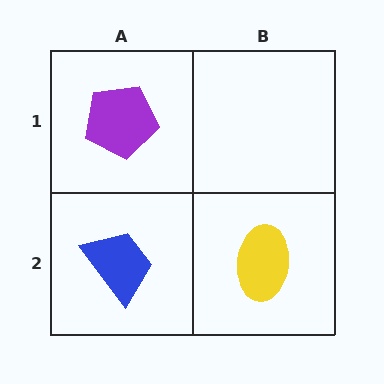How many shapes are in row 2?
2 shapes.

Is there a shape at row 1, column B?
No, that cell is empty.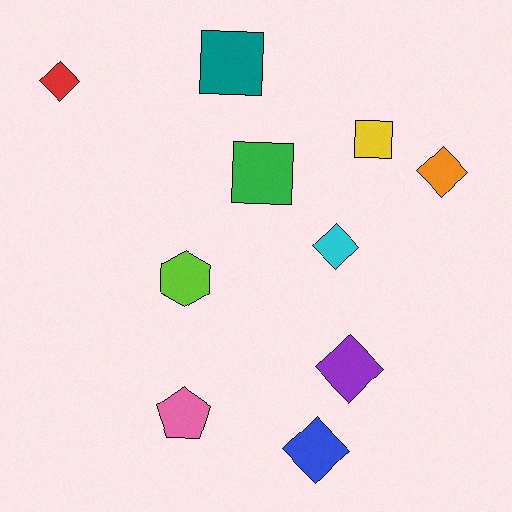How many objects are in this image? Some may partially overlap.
There are 10 objects.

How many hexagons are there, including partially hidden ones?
There is 1 hexagon.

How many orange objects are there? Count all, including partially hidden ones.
There is 1 orange object.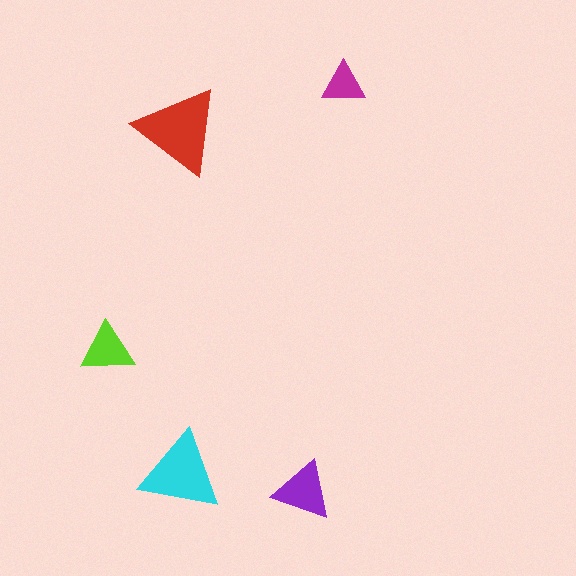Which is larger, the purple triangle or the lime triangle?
The purple one.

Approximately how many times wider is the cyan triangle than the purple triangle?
About 1.5 times wider.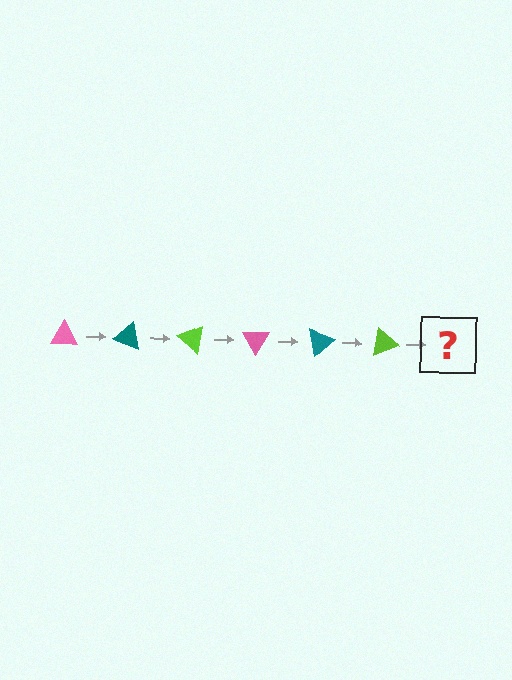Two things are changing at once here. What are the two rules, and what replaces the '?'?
The two rules are that it rotates 20 degrees each step and the color cycles through pink, teal, and lime. The '?' should be a pink triangle, rotated 120 degrees from the start.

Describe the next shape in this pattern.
It should be a pink triangle, rotated 120 degrees from the start.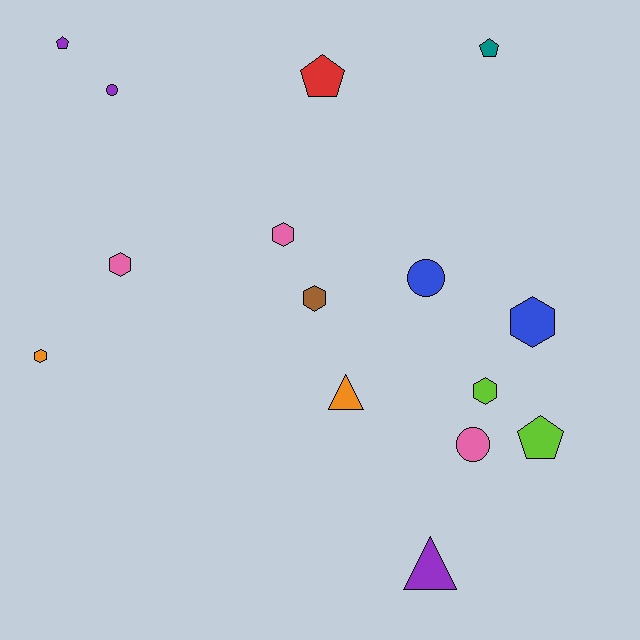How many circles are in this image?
There are 3 circles.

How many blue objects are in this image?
There are 2 blue objects.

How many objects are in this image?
There are 15 objects.